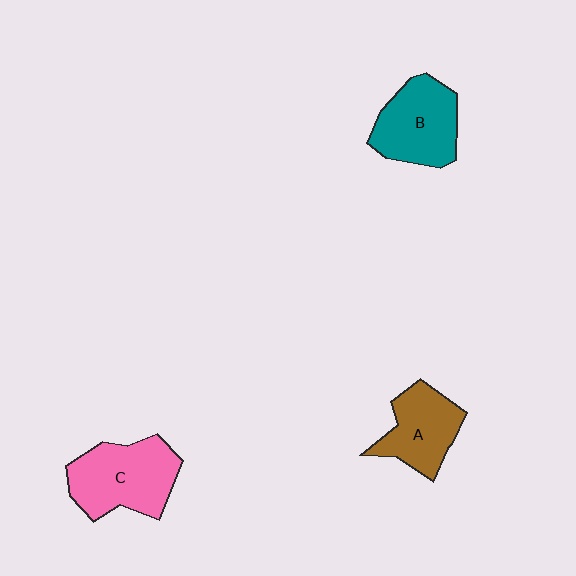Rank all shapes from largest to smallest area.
From largest to smallest: C (pink), B (teal), A (brown).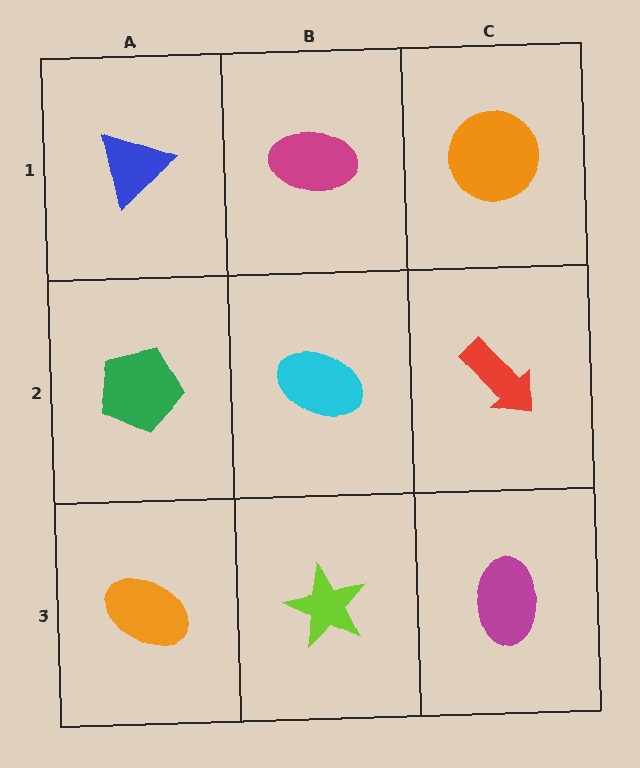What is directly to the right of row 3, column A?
A lime star.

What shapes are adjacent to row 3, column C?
A red arrow (row 2, column C), a lime star (row 3, column B).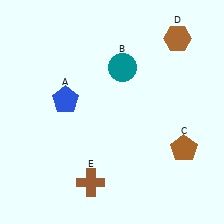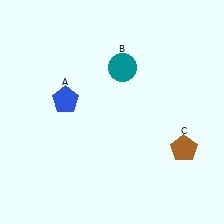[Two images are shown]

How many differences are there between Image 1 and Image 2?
There are 2 differences between the two images.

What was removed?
The brown hexagon (D), the brown cross (E) were removed in Image 2.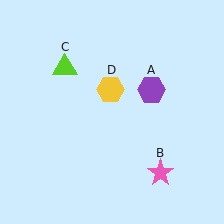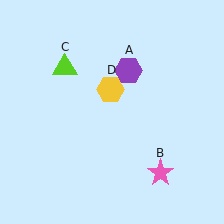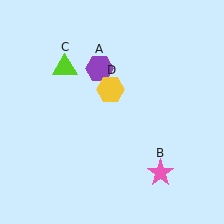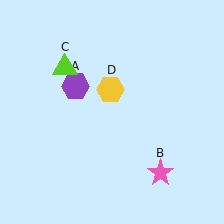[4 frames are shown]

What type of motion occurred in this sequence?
The purple hexagon (object A) rotated counterclockwise around the center of the scene.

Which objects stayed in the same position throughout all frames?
Pink star (object B) and lime triangle (object C) and yellow hexagon (object D) remained stationary.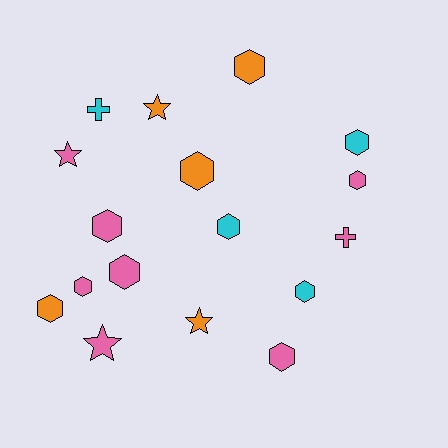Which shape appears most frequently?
Hexagon, with 11 objects.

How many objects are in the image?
There are 17 objects.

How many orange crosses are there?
There are no orange crosses.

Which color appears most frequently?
Pink, with 8 objects.